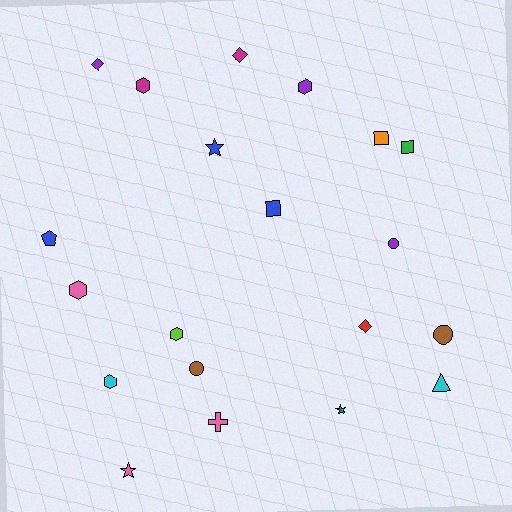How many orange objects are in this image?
There is 1 orange object.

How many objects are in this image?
There are 20 objects.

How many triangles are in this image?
There is 1 triangle.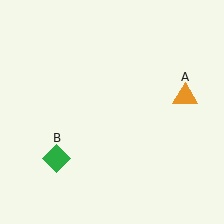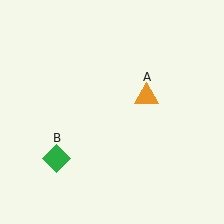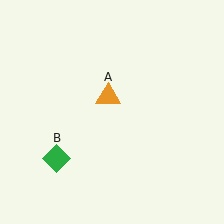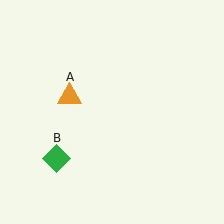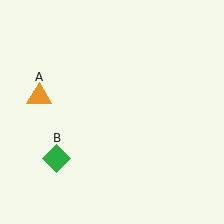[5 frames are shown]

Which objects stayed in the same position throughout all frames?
Green diamond (object B) remained stationary.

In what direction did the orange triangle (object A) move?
The orange triangle (object A) moved left.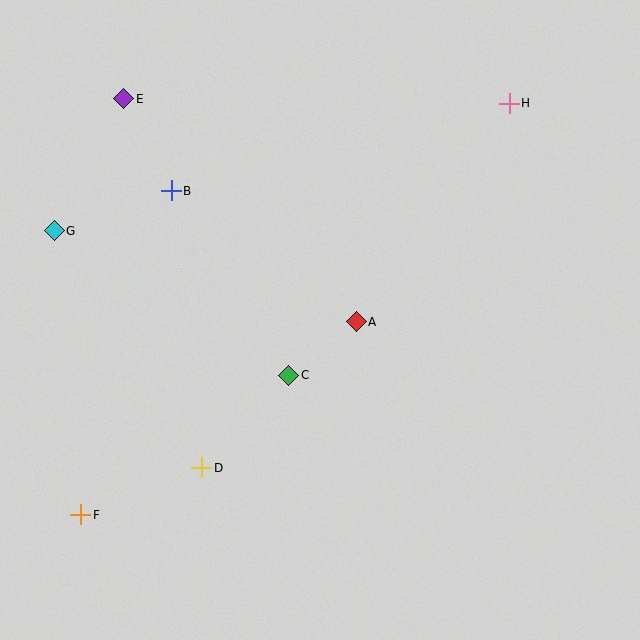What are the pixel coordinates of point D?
Point D is at (201, 468).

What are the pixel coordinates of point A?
Point A is at (356, 322).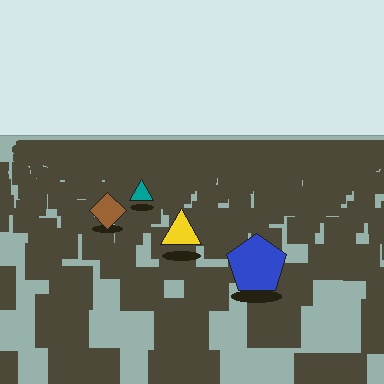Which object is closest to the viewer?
The blue pentagon is closest. The texture marks near it are larger and more spread out.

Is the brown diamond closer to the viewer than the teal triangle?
Yes. The brown diamond is closer — you can tell from the texture gradient: the ground texture is coarser near it.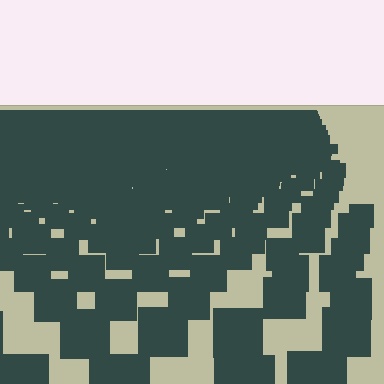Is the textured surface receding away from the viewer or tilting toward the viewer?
The surface is receding away from the viewer. Texture elements get smaller and denser toward the top.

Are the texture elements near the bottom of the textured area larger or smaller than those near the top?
Larger. Near the bottom, elements are closer to the viewer and appear at a bigger on-screen size.